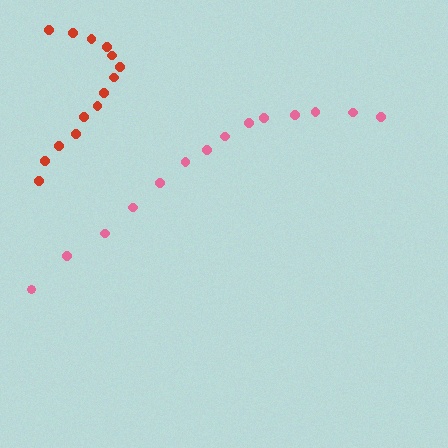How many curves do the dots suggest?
There are 2 distinct paths.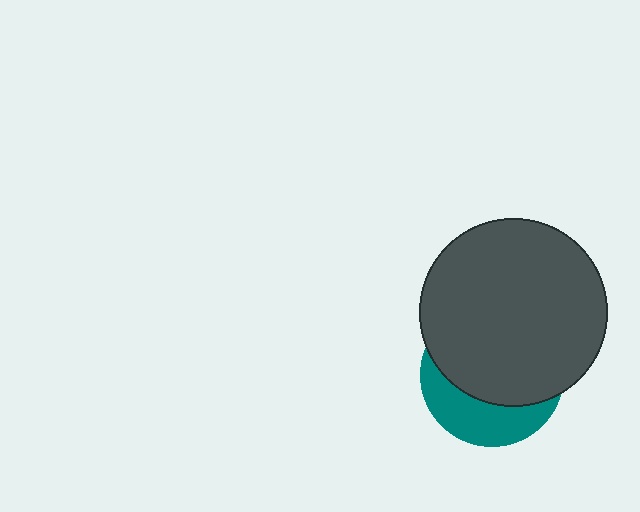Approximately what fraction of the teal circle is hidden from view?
Roughly 66% of the teal circle is hidden behind the dark gray circle.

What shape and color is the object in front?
The object in front is a dark gray circle.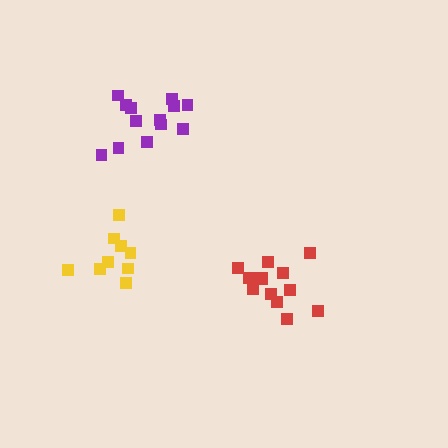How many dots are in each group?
Group 1: 13 dots, Group 2: 14 dots, Group 3: 9 dots (36 total).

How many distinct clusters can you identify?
There are 3 distinct clusters.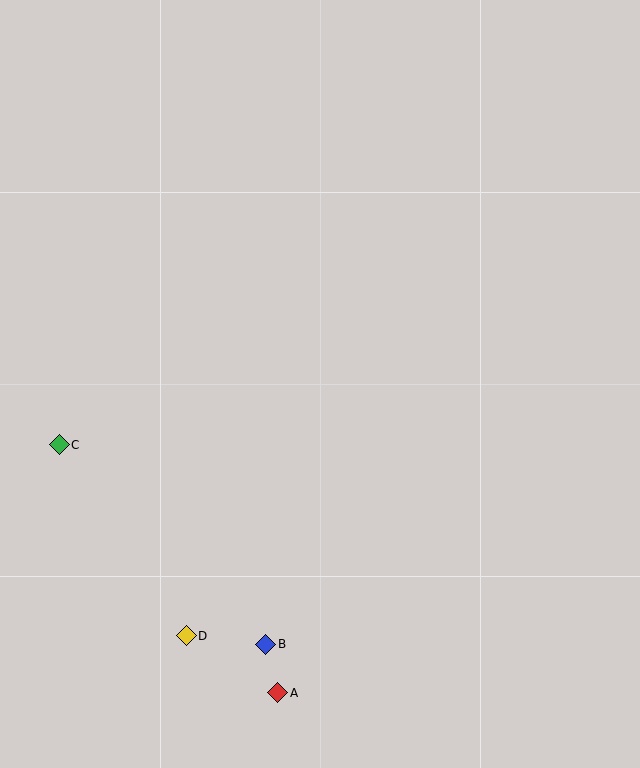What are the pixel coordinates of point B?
Point B is at (266, 644).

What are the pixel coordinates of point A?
Point A is at (278, 693).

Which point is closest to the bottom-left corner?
Point D is closest to the bottom-left corner.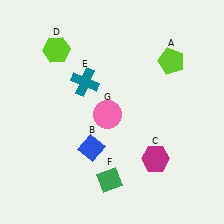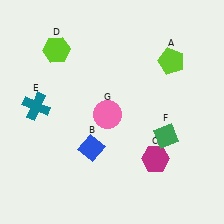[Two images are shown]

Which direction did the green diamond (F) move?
The green diamond (F) moved right.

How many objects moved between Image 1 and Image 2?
2 objects moved between the two images.